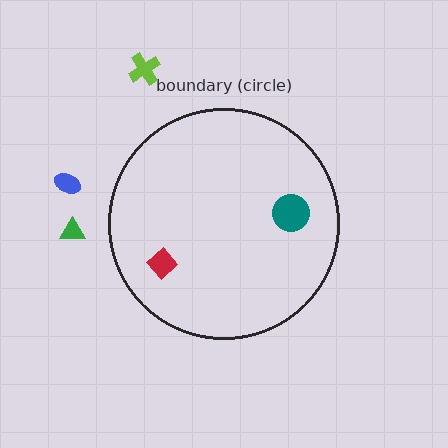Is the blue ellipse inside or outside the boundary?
Outside.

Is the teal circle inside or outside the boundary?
Inside.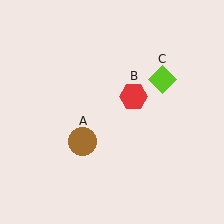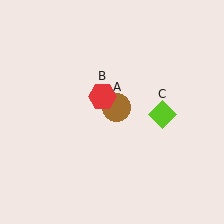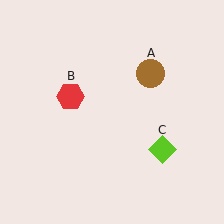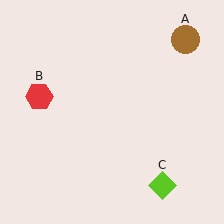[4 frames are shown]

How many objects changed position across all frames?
3 objects changed position: brown circle (object A), red hexagon (object B), lime diamond (object C).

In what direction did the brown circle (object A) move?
The brown circle (object A) moved up and to the right.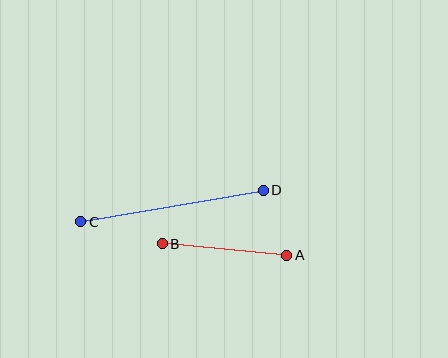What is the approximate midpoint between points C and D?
The midpoint is at approximately (172, 206) pixels.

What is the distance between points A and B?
The distance is approximately 125 pixels.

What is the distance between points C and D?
The distance is approximately 185 pixels.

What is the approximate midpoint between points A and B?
The midpoint is at approximately (224, 249) pixels.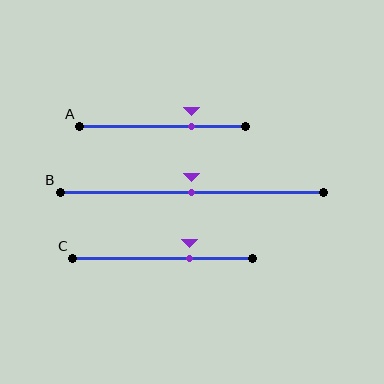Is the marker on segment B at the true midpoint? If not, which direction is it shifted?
Yes, the marker on segment B is at the true midpoint.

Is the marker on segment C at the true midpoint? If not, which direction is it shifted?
No, the marker on segment C is shifted to the right by about 15% of the segment length.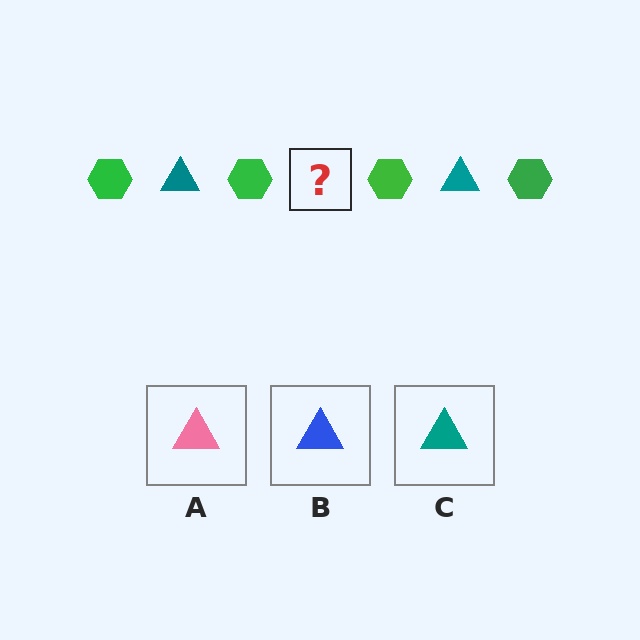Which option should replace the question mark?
Option C.